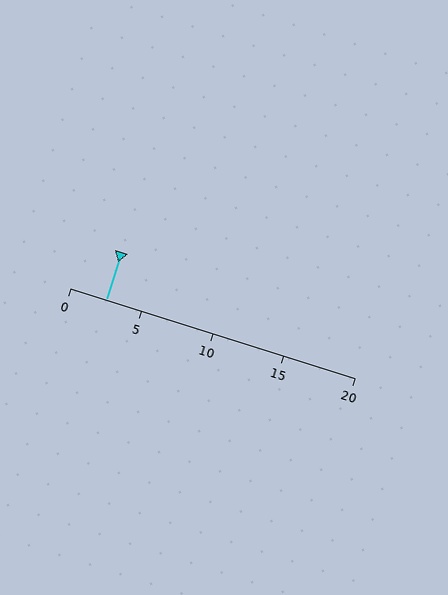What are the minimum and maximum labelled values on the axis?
The axis runs from 0 to 20.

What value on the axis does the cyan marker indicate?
The marker indicates approximately 2.5.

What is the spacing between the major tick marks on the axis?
The major ticks are spaced 5 apart.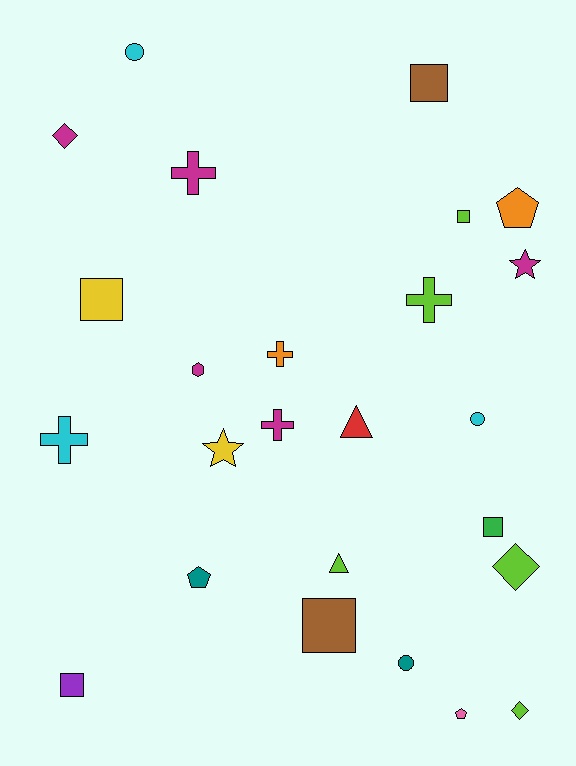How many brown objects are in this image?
There are 2 brown objects.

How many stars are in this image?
There are 2 stars.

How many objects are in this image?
There are 25 objects.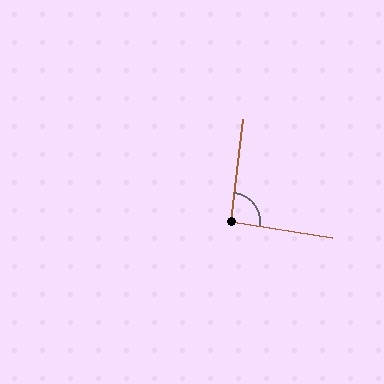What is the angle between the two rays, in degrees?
Approximately 92 degrees.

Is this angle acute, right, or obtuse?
It is approximately a right angle.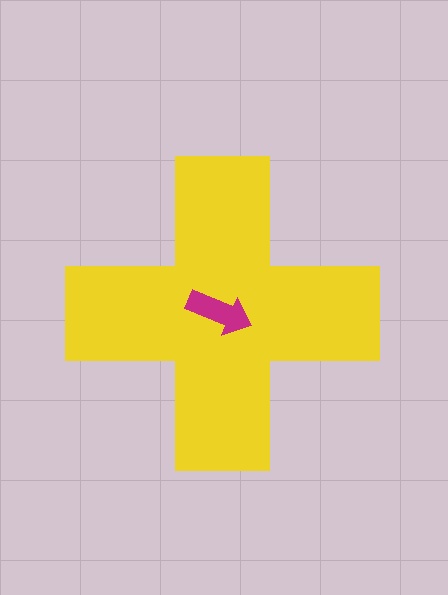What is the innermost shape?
The magenta arrow.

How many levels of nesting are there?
2.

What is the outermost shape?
The yellow cross.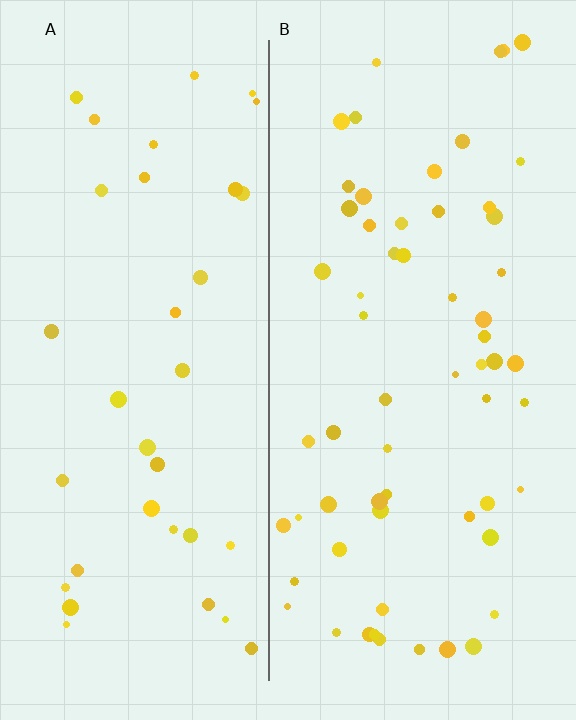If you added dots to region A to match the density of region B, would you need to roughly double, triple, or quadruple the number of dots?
Approximately double.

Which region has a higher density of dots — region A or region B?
B (the right).